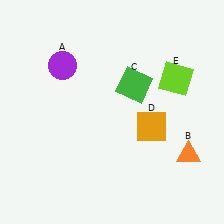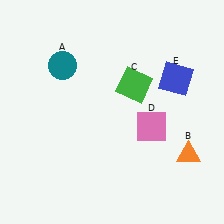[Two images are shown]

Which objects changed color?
A changed from purple to teal. D changed from orange to pink. E changed from lime to blue.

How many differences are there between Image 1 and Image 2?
There are 3 differences between the two images.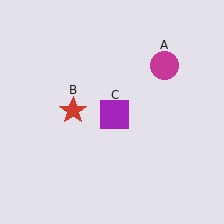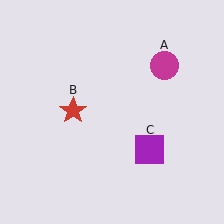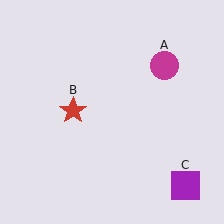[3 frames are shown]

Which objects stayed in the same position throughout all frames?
Magenta circle (object A) and red star (object B) remained stationary.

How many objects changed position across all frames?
1 object changed position: purple square (object C).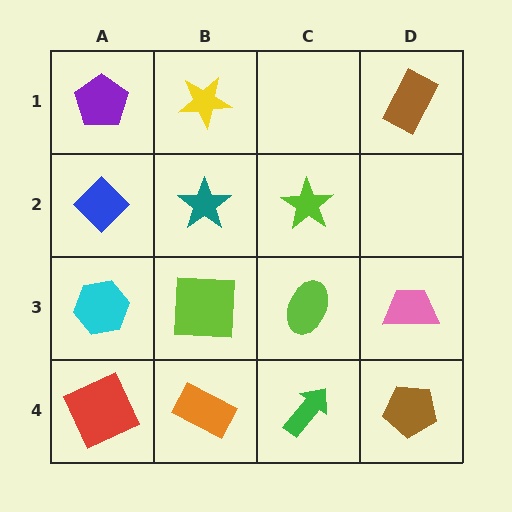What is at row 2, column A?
A blue diamond.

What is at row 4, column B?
An orange rectangle.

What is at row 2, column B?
A teal star.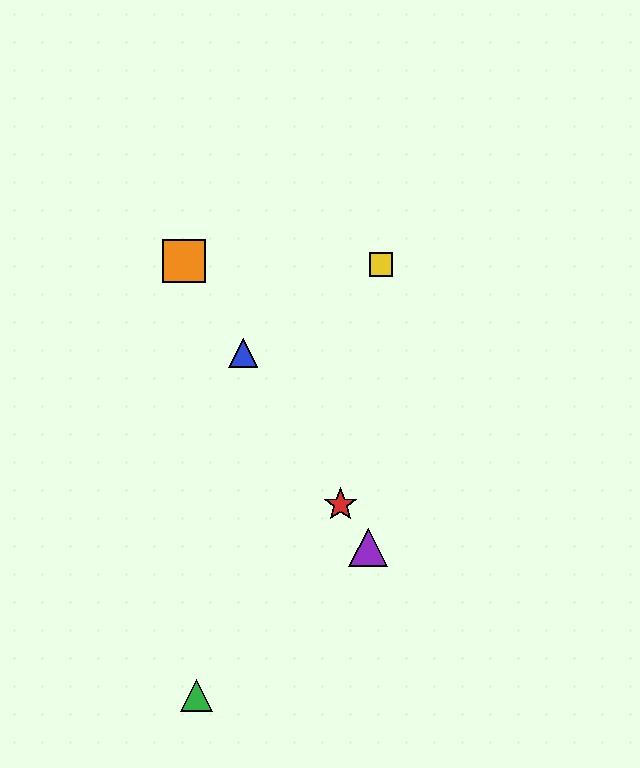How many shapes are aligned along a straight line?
4 shapes (the red star, the blue triangle, the purple triangle, the orange square) are aligned along a straight line.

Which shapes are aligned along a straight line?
The red star, the blue triangle, the purple triangle, the orange square are aligned along a straight line.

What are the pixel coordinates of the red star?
The red star is at (341, 505).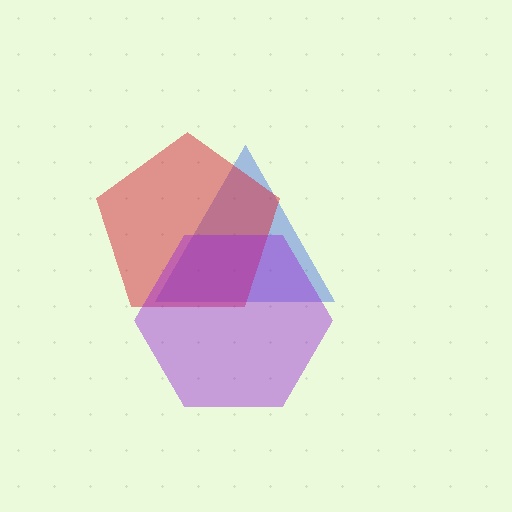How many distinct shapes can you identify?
There are 3 distinct shapes: a blue triangle, a red pentagon, a purple hexagon.